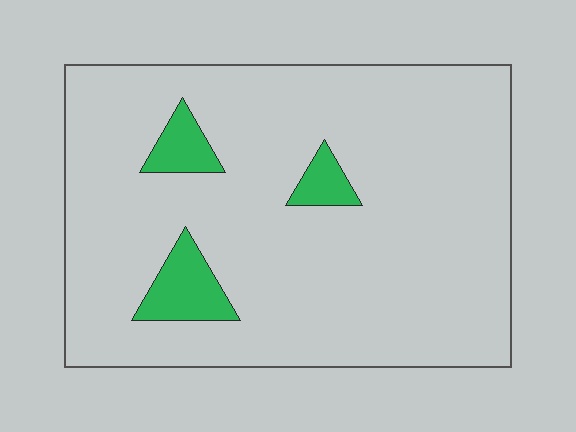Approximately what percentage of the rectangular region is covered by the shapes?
Approximately 10%.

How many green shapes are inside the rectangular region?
3.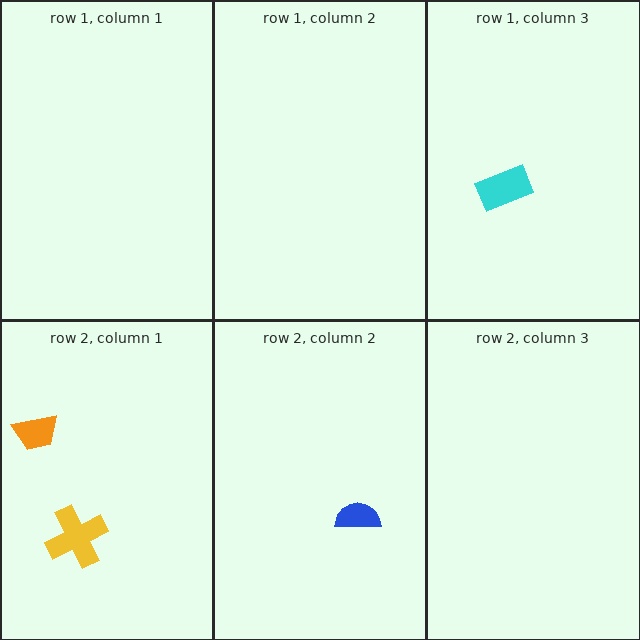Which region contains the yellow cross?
The row 2, column 1 region.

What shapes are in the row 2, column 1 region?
The yellow cross, the orange trapezoid.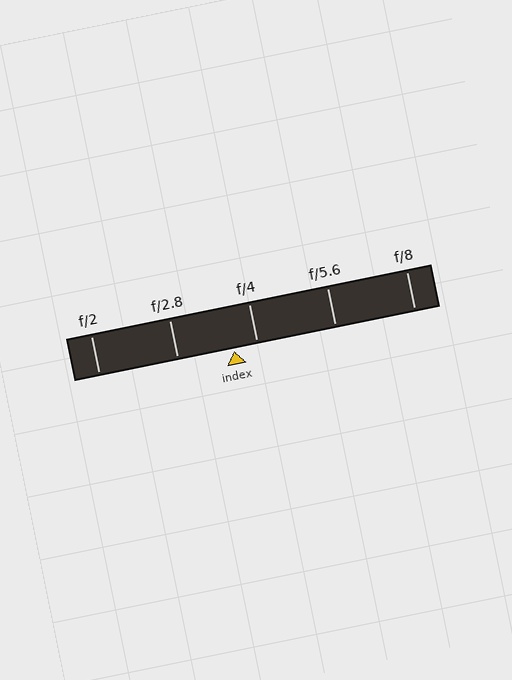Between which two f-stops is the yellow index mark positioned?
The index mark is between f/2.8 and f/4.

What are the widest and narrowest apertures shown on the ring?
The widest aperture shown is f/2 and the narrowest is f/8.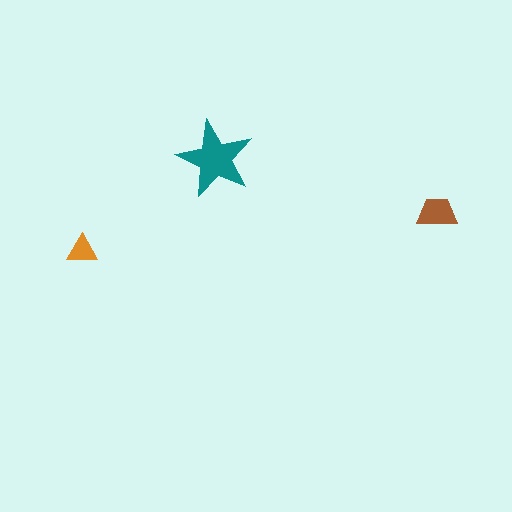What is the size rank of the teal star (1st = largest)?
1st.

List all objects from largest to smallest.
The teal star, the brown trapezoid, the orange triangle.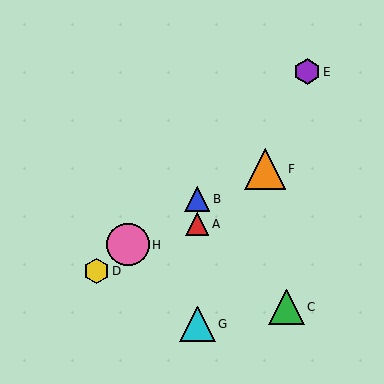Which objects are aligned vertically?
Objects A, B, G are aligned vertically.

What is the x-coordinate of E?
Object E is at x≈307.